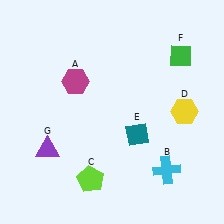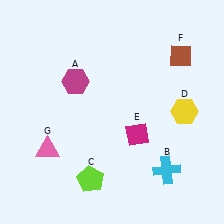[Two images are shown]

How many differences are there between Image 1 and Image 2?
There are 3 differences between the two images.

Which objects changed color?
E changed from teal to magenta. F changed from green to brown. G changed from purple to pink.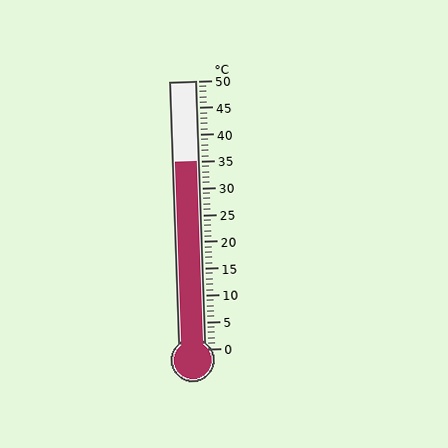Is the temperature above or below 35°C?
The temperature is at 35°C.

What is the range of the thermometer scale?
The thermometer scale ranges from 0°C to 50°C.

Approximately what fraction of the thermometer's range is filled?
The thermometer is filled to approximately 70% of its range.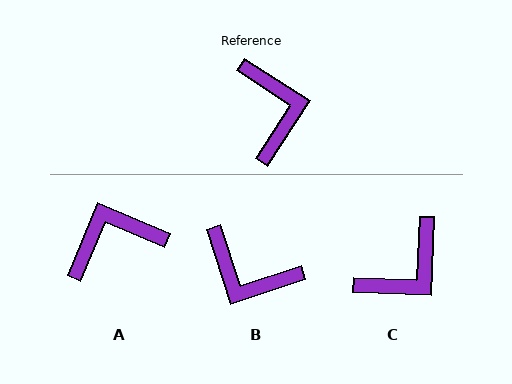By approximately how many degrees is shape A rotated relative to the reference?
Approximately 100 degrees counter-clockwise.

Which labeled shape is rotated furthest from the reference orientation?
B, about 129 degrees away.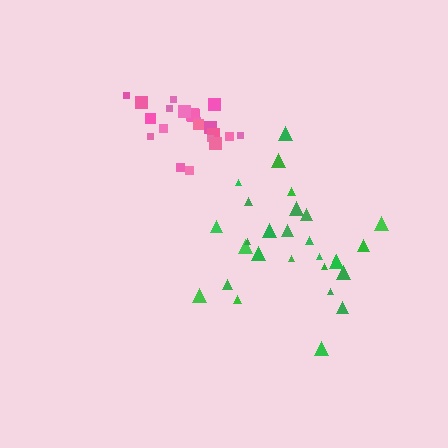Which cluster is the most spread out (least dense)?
Green.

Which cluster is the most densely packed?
Pink.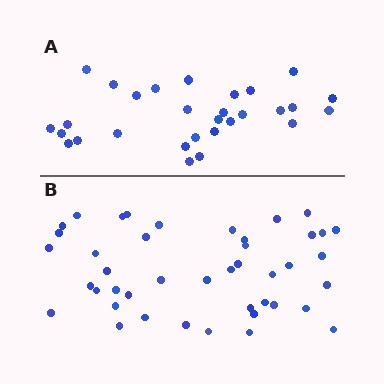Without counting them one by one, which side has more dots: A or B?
Region B (the bottom region) has more dots.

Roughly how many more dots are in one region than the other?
Region B has approximately 15 more dots than region A.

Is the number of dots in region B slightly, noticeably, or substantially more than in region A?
Region B has substantially more. The ratio is roughly 1.5 to 1.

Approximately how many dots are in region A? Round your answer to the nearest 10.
About 30 dots. (The exact count is 29, which rounds to 30.)